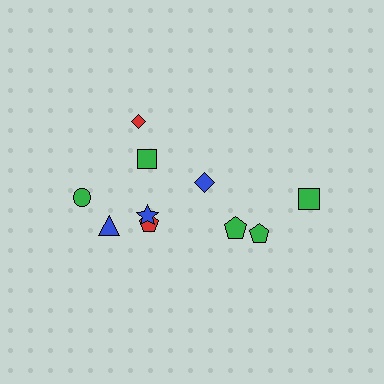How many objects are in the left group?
There are 6 objects.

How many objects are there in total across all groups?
There are 10 objects.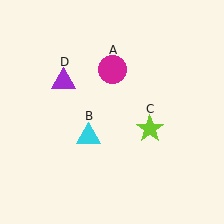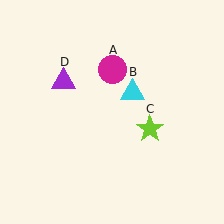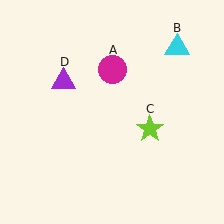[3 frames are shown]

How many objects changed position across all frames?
1 object changed position: cyan triangle (object B).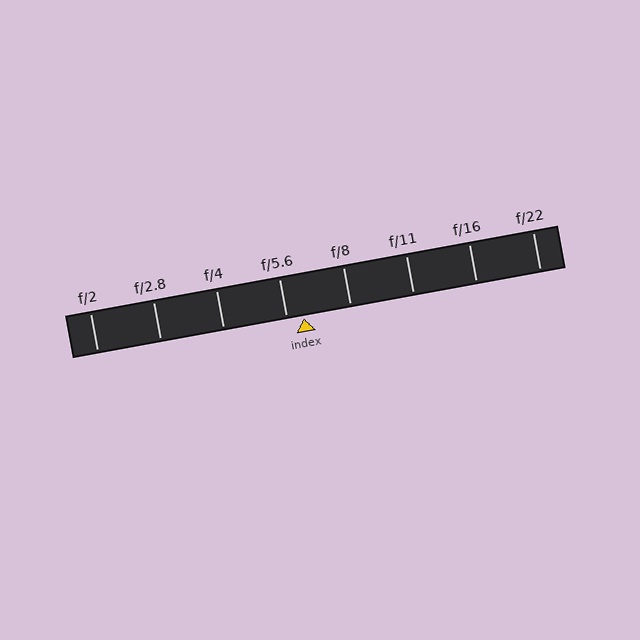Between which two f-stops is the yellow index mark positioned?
The index mark is between f/5.6 and f/8.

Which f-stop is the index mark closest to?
The index mark is closest to f/5.6.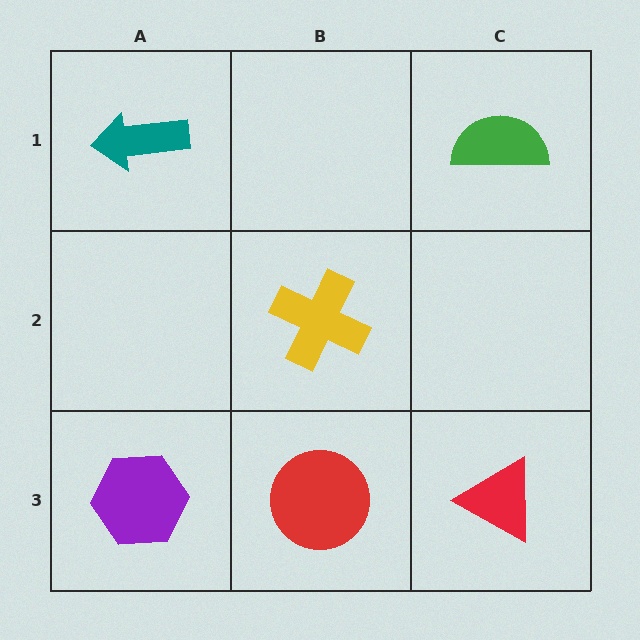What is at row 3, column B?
A red circle.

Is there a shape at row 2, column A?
No, that cell is empty.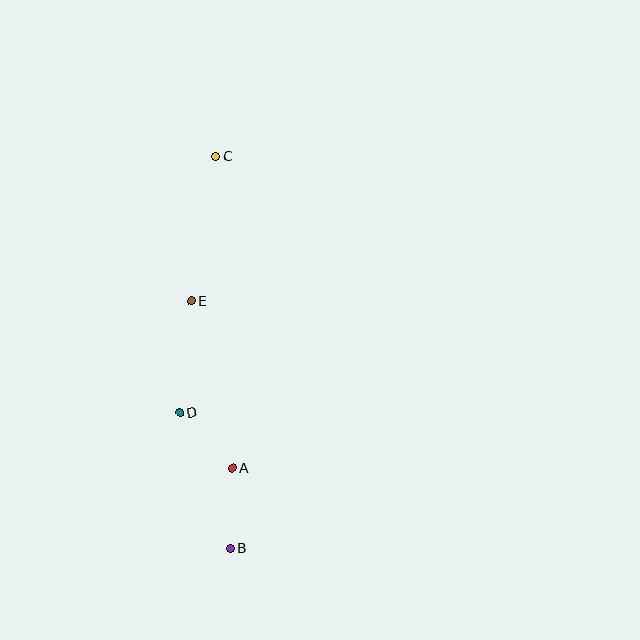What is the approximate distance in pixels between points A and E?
The distance between A and E is approximately 172 pixels.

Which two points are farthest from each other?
Points B and C are farthest from each other.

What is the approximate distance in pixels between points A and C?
The distance between A and C is approximately 312 pixels.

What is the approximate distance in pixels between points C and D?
The distance between C and D is approximately 259 pixels.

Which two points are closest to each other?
Points A and D are closest to each other.